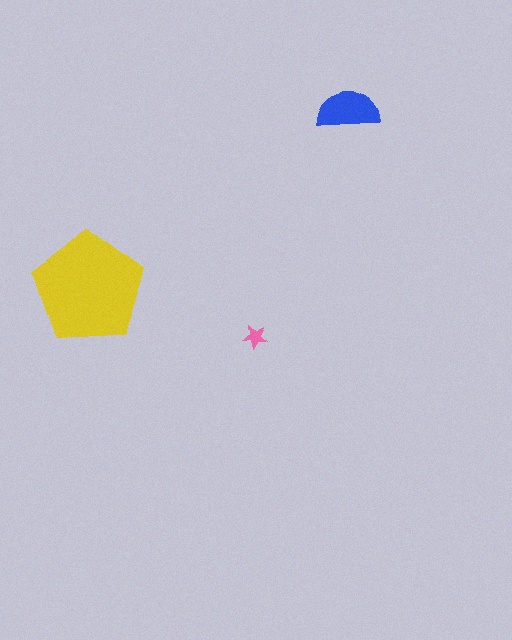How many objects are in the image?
There are 3 objects in the image.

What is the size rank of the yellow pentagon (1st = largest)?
1st.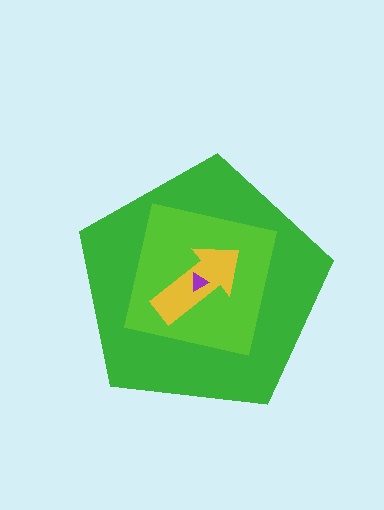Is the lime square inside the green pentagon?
Yes.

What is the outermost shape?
The green pentagon.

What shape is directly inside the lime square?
The yellow arrow.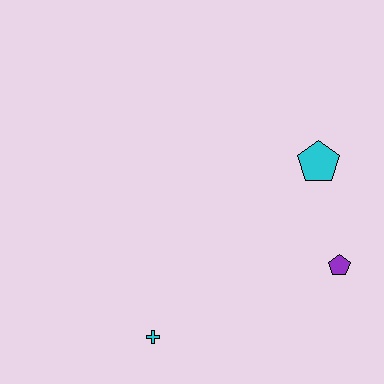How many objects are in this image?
There are 3 objects.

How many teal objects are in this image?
There are no teal objects.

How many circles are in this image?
There are no circles.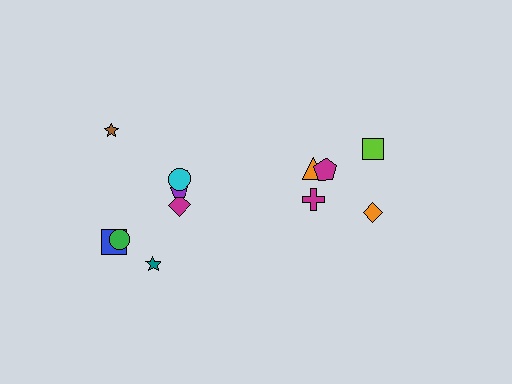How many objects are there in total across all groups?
There are 13 objects.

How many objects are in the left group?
There are 8 objects.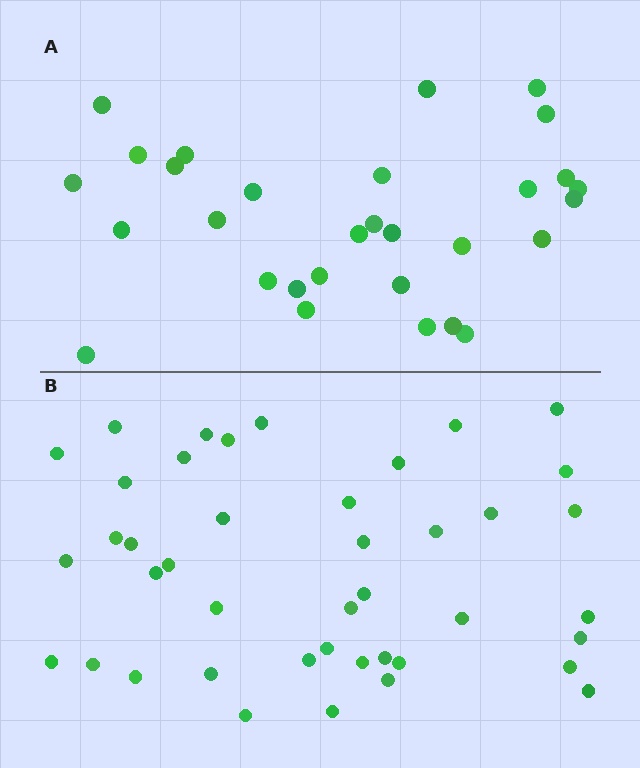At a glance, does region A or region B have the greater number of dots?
Region B (the bottom region) has more dots.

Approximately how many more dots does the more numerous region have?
Region B has roughly 12 or so more dots than region A.